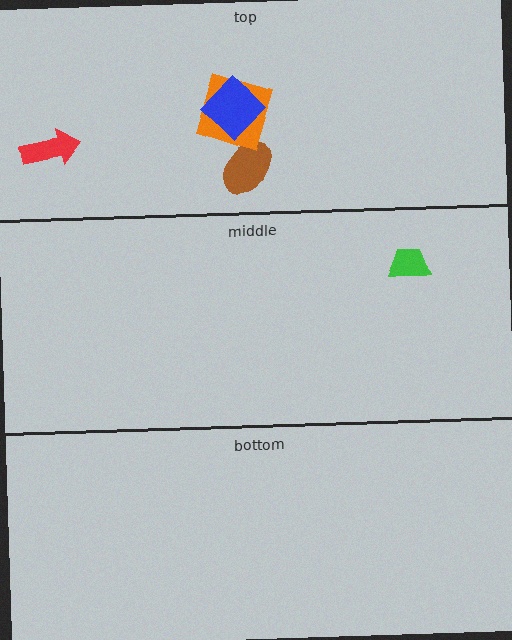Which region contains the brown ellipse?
The top region.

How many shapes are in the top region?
4.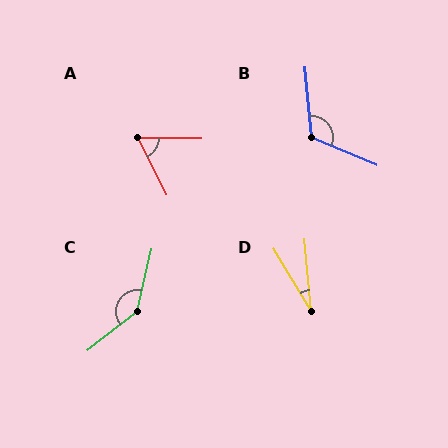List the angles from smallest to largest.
D (25°), A (63°), B (118°), C (141°).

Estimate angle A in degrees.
Approximately 63 degrees.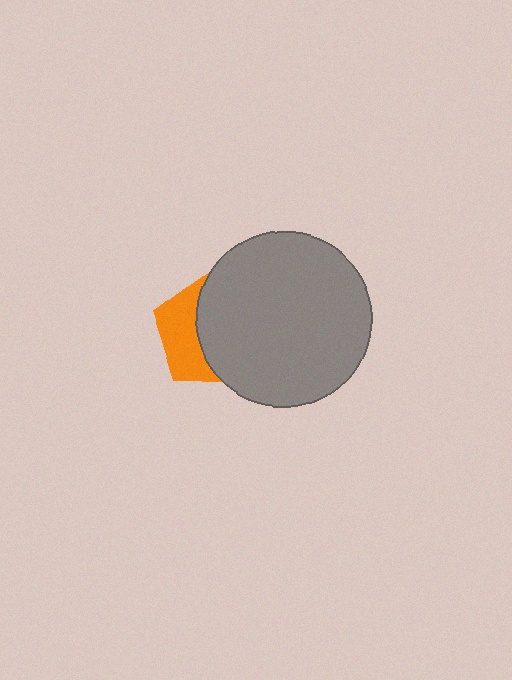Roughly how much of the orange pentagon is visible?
A small part of it is visible (roughly 40%).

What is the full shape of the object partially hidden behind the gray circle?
The partially hidden object is an orange pentagon.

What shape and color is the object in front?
The object in front is a gray circle.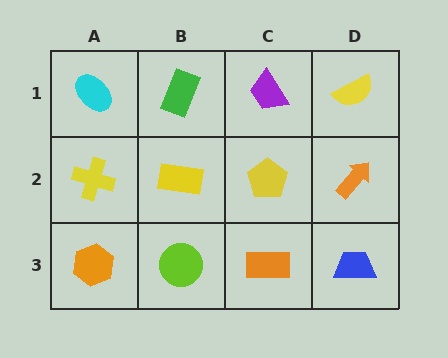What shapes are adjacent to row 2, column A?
A cyan ellipse (row 1, column A), an orange hexagon (row 3, column A), a yellow rectangle (row 2, column B).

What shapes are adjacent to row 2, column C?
A purple trapezoid (row 1, column C), an orange rectangle (row 3, column C), a yellow rectangle (row 2, column B), an orange arrow (row 2, column D).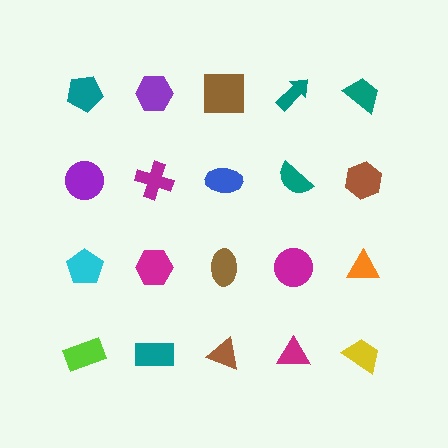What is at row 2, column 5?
A brown hexagon.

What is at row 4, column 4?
A magenta triangle.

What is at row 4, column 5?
A yellow trapezoid.